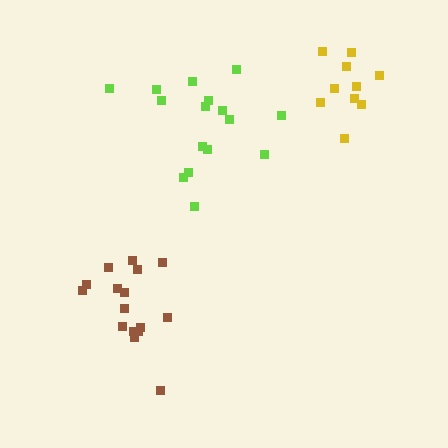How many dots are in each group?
Group 1: 16 dots, Group 2: 16 dots, Group 3: 10 dots (42 total).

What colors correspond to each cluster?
The clusters are colored: lime, brown, yellow.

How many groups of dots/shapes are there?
There are 3 groups.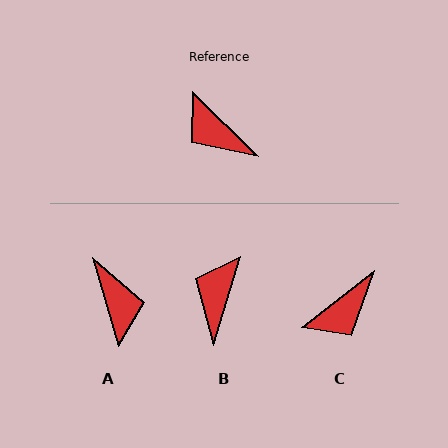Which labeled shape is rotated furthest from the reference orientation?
A, about 151 degrees away.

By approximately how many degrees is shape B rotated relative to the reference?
Approximately 62 degrees clockwise.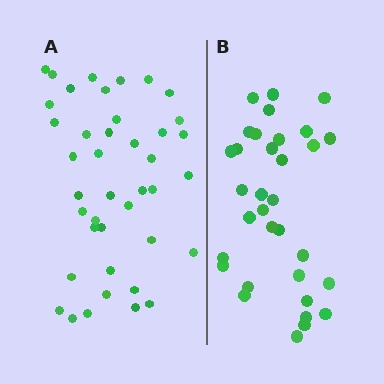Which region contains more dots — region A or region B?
Region A (the left region) has more dots.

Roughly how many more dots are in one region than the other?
Region A has roughly 8 or so more dots than region B.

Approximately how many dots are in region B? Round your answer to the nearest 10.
About 30 dots. (The exact count is 33, which rounds to 30.)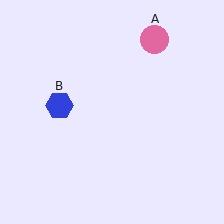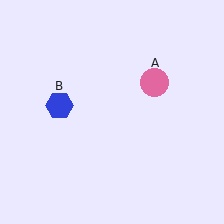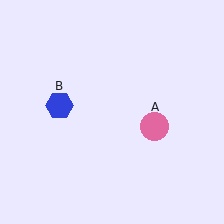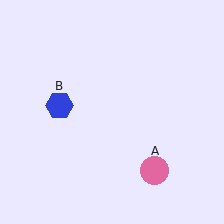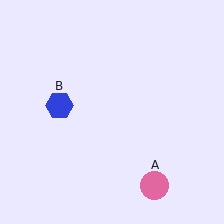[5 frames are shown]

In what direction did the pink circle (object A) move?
The pink circle (object A) moved down.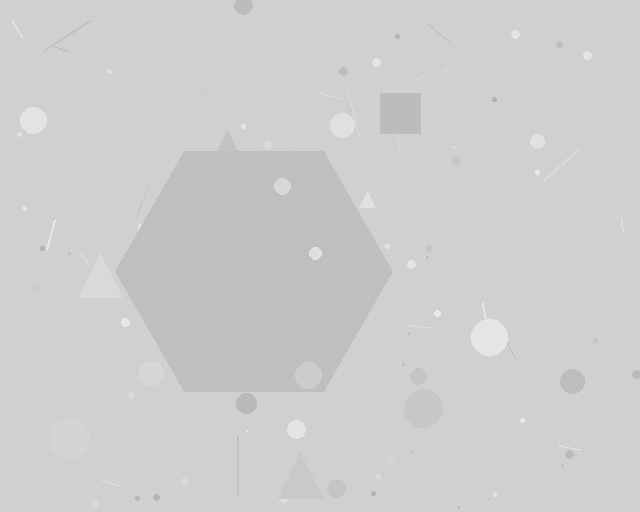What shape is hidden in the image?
A hexagon is hidden in the image.